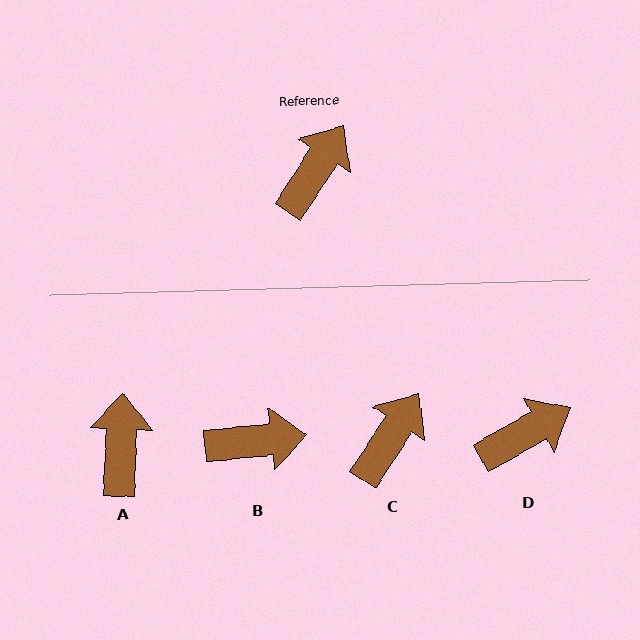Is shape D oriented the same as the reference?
No, it is off by about 27 degrees.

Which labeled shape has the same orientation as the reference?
C.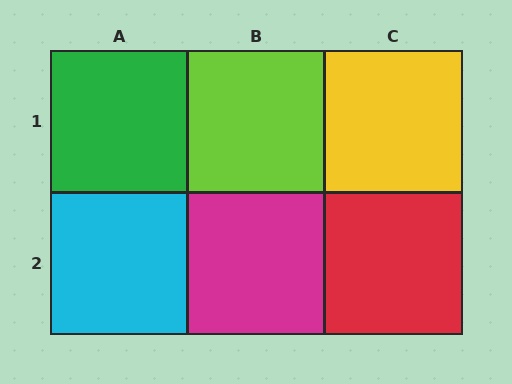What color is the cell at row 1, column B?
Lime.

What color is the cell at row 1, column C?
Yellow.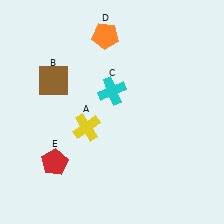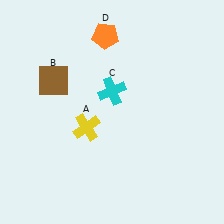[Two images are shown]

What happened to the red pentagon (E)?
The red pentagon (E) was removed in Image 2. It was in the bottom-left area of Image 1.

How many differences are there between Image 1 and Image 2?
There is 1 difference between the two images.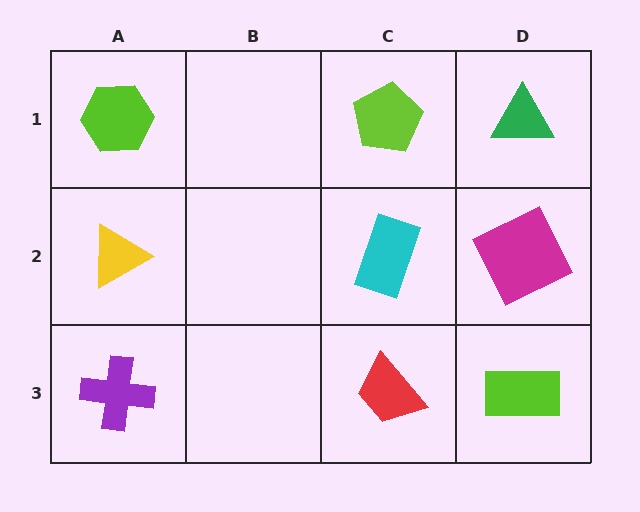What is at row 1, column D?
A green triangle.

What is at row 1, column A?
A lime hexagon.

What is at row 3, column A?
A purple cross.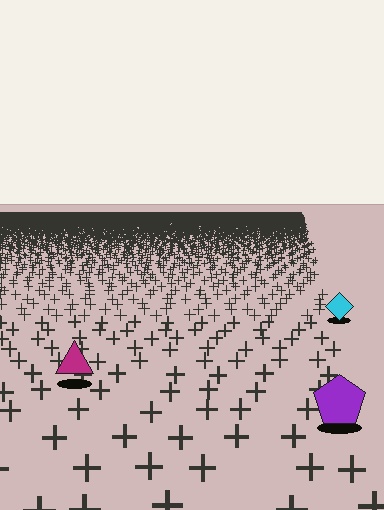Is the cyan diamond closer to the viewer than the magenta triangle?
No. The magenta triangle is closer — you can tell from the texture gradient: the ground texture is coarser near it.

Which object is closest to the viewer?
The purple pentagon is closest. The texture marks near it are larger and more spread out.